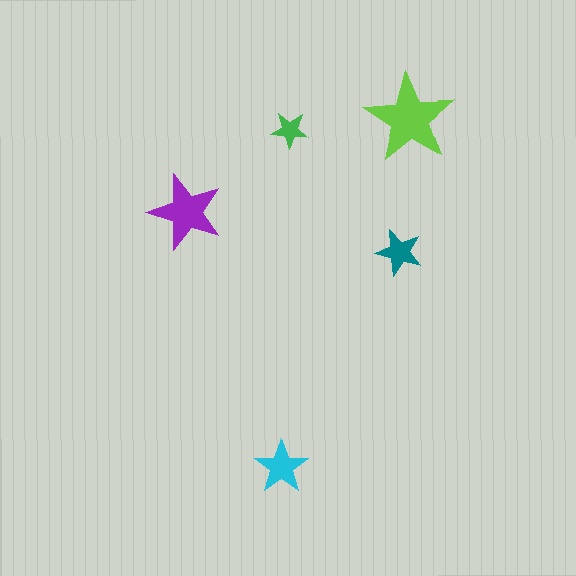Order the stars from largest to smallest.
the lime one, the purple one, the cyan one, the teal one, the green one.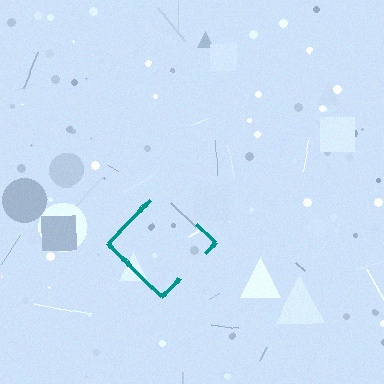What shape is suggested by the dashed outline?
The dashed outline suggests a diamond.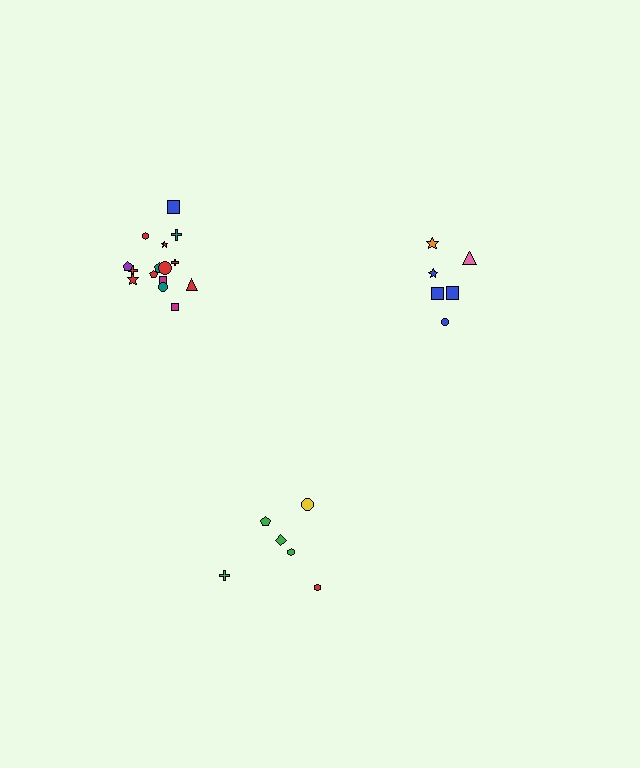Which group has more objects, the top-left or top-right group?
The top-left group.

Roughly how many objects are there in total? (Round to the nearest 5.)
Roughly 25 objects in total.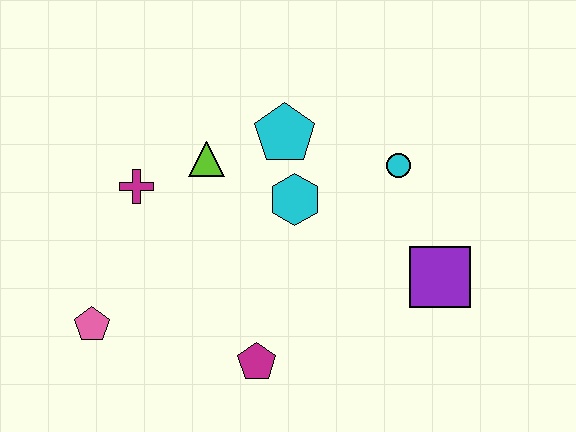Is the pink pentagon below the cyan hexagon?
Yes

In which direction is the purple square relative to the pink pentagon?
The purple square is to the right of the pink pentagon.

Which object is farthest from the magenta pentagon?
The cyan circle is farthest from the magenta pentagon.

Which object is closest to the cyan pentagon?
The cyan hexagon is closest to the cyan pentagon.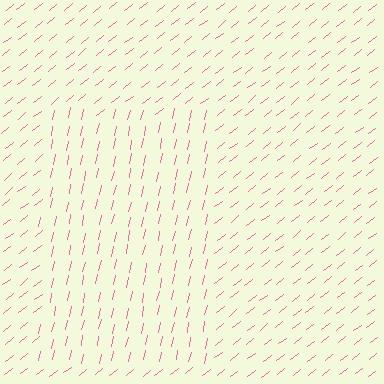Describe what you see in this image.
The image is filled with small pink line segments. A rectangle region in the image has lines oriented differently from the surrounding lines, creating a visible texture boundary.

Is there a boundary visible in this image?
Yes, there is a texture boundary formed by a change in line orientation.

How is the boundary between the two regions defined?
The boundary is defined purely by a change in line orientation (approximately 40 degrees difference). All lines are the same color and thickness.